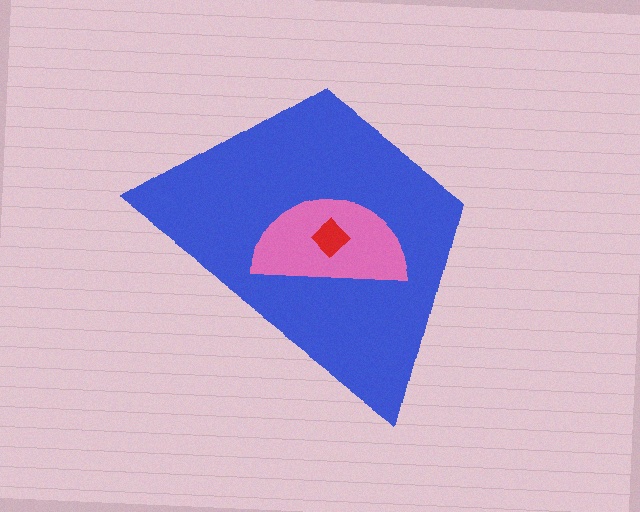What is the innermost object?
The red diamond.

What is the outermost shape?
The blue trapezoid.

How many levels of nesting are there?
3.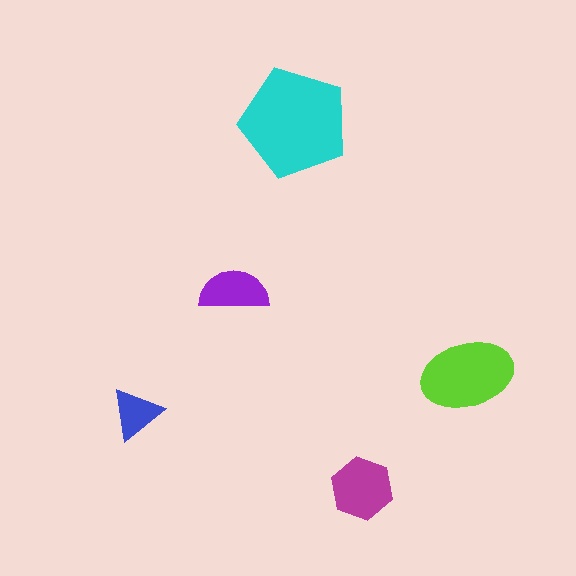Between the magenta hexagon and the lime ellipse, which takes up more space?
The lime ellipse.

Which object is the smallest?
The blue triangle.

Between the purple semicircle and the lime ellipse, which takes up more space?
The lime ellipse.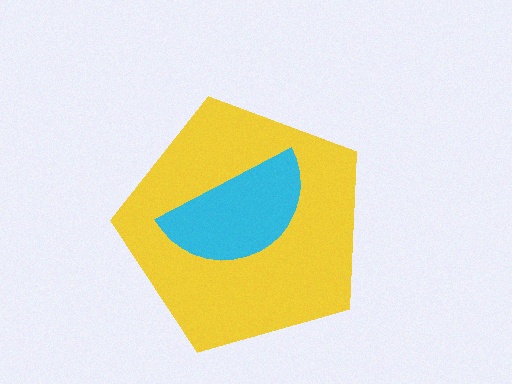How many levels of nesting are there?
2.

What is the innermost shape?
The cyan semicircle.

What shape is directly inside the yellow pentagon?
The cyan semicircle.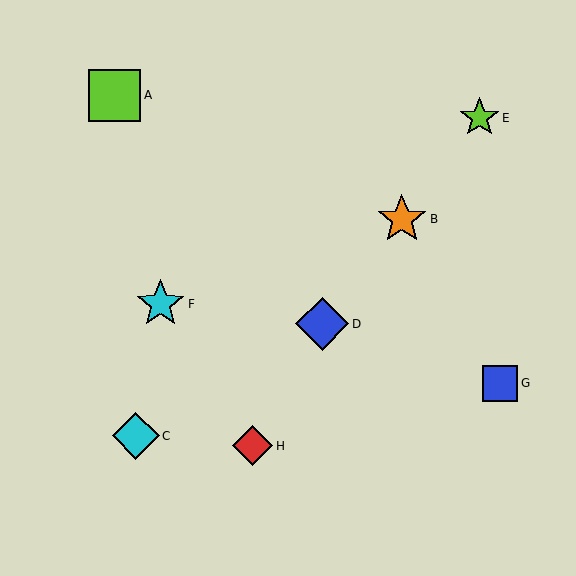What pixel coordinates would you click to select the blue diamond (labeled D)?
Click at (322, 324) to select the blue diamond D.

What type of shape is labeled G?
Shape G is a blue square.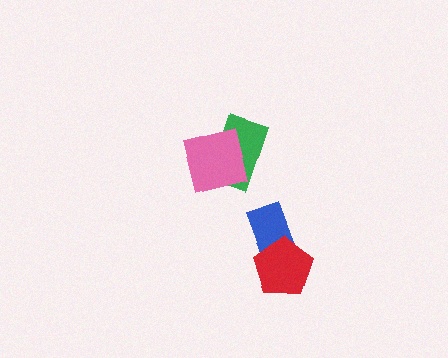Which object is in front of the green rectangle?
The pink square is in front of the green rectangle.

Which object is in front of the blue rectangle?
The red pentagon is in front of the blue rectangle.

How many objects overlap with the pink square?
1 object overlaps with the pink square.